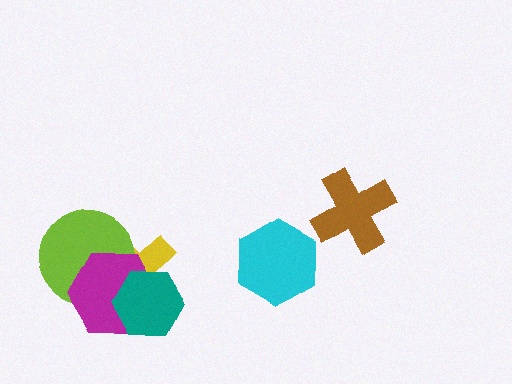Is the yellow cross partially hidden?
Yes, it is partially covered by another shape.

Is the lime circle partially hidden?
Yes, it is partially covered by another shape.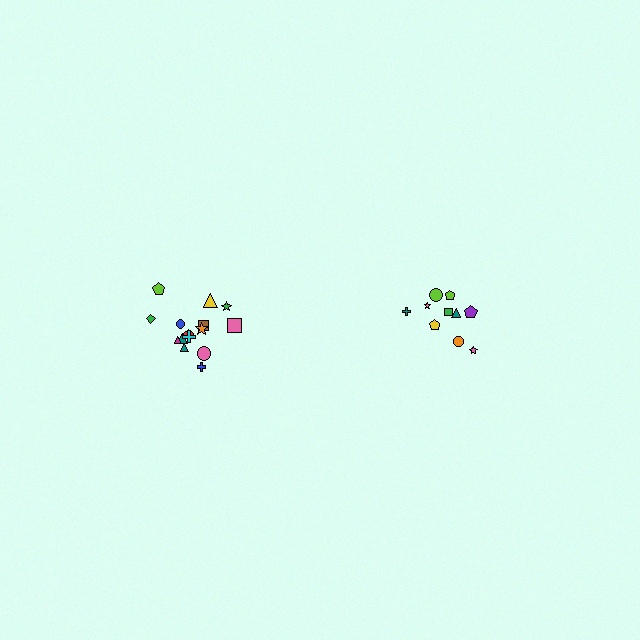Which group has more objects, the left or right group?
The left group.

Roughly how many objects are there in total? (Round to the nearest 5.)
Roughly 25 objects in total.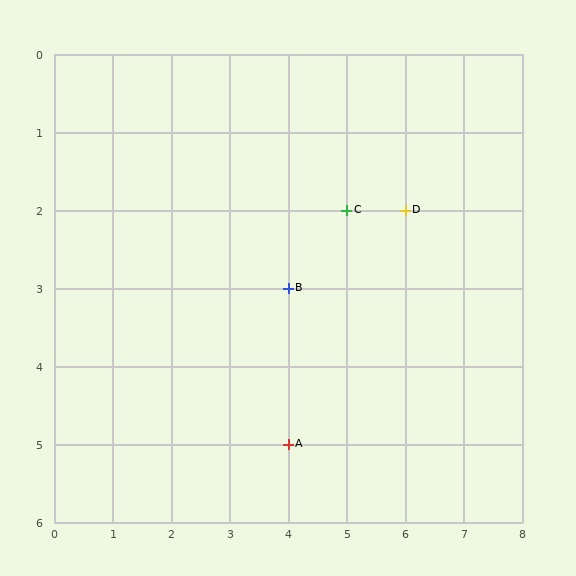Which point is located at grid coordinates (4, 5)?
Point A is at (4, 5).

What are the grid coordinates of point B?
Point B is at grid coordinates (4, 3).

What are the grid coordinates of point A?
Point A is at grid coordinates (4, 5).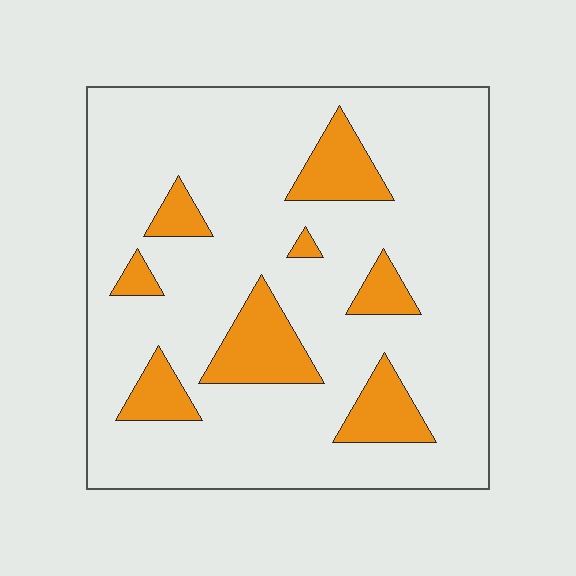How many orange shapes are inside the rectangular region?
8.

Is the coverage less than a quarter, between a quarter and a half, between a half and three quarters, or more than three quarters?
Less than a quarter.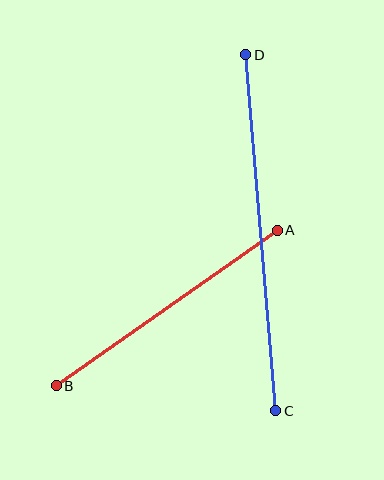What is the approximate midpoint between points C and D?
The midpoint is at approximately (261, 233) pixels.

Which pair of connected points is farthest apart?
Points C and D are farthest apart.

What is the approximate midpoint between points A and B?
The midpoint is at approximately (167, 308) pixels.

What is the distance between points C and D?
The distance is approximately 357 pixels.